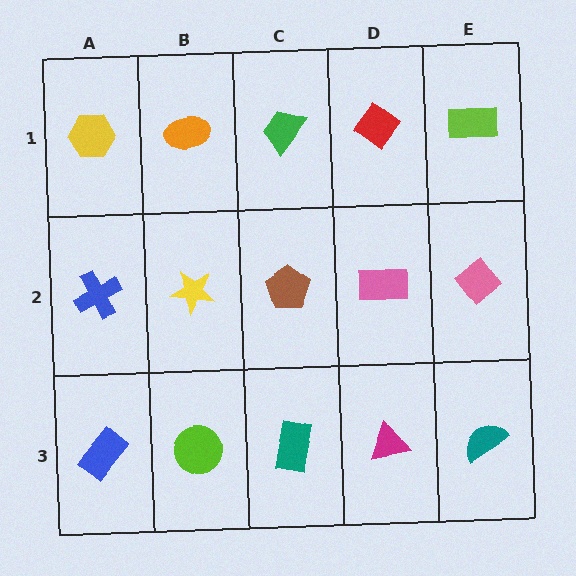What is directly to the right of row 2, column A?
A yellow star.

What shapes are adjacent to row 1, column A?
A blue cross (row 2, column A), an orange ellipse (row 1, column B).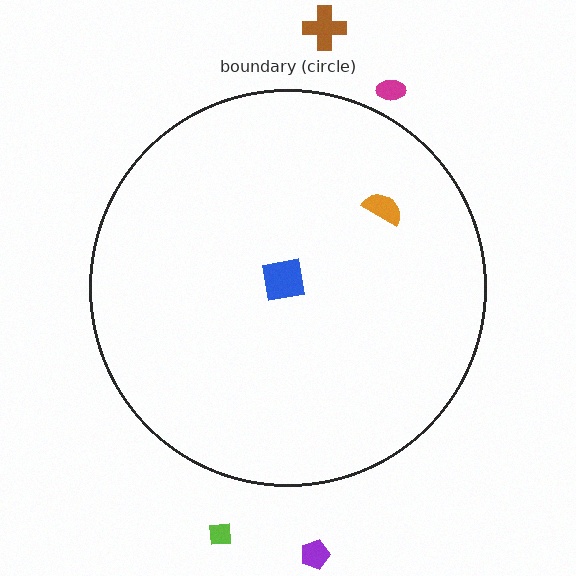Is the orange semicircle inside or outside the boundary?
Inside.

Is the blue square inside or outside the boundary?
Inside.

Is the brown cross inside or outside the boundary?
Outside.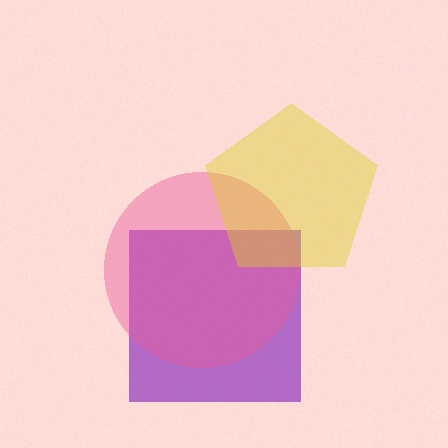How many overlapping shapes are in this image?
There are 3 overlapping shapes in the image.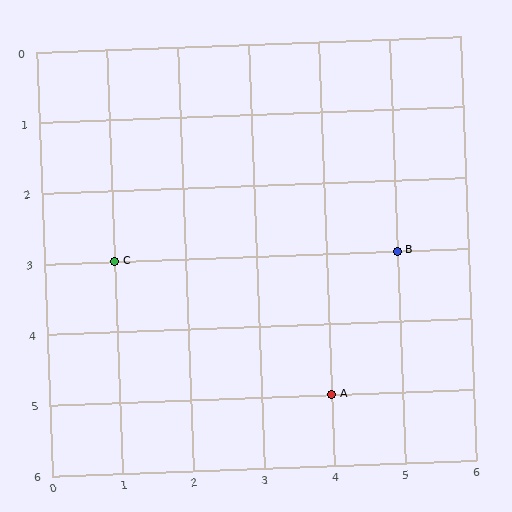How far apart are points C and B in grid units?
Points C and B are 4 columns apart.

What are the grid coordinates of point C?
Point C is at grid coordinates (1, 3).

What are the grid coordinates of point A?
Point A is at grid coordinates (4, 5).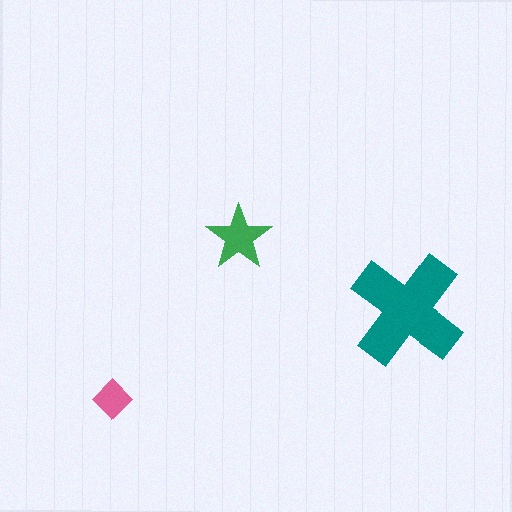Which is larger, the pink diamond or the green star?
The green star.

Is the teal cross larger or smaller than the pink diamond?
Larger.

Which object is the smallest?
The pink diamond.